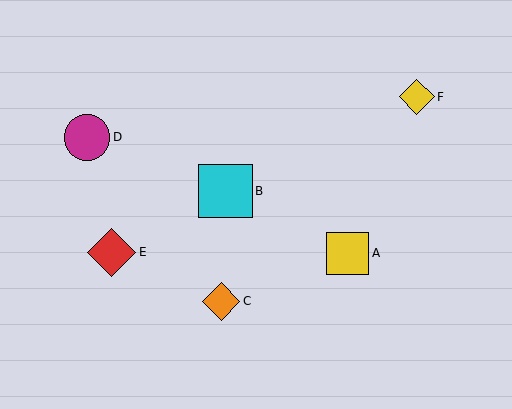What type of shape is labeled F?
Shape F is a yellow diamond.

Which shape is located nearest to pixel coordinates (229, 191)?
The cyan square (labeled B) at (225, 191) is nearest to that location.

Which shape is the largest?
The cyan square (labeled B) is the largest.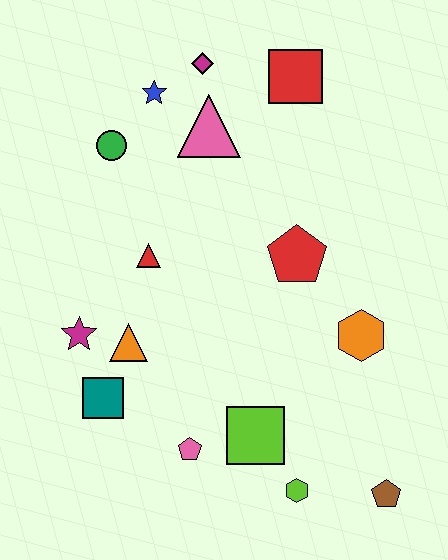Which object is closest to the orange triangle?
The magenta star is closest to the orange triangle.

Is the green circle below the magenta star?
No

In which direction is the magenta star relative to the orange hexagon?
The magenta star is to the left of the orange hexagon.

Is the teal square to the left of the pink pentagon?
Yes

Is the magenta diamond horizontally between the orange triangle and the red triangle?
No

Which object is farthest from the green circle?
The brown pentagon is farthest from the green circle.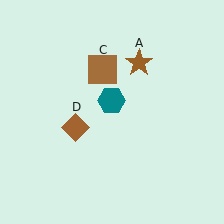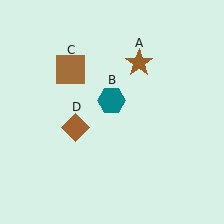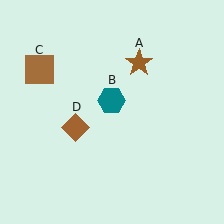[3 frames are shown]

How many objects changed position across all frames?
1 object changed position: brown square (object C).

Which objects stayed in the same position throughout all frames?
Brown star (object A) and teal hexagon (object B) and brown diamond (object D) remained stationary.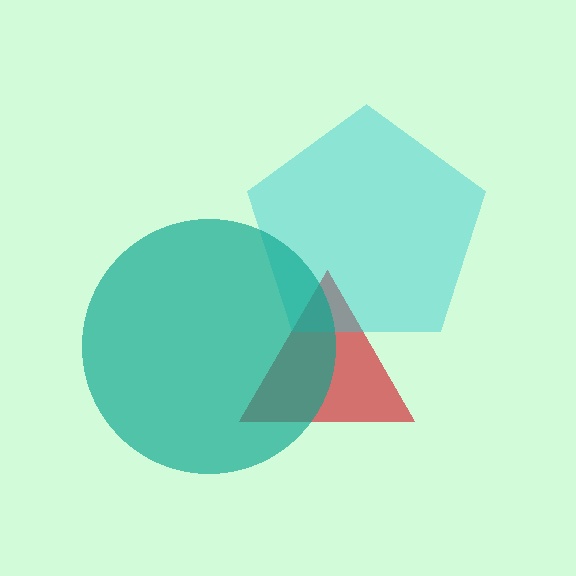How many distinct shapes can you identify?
There are 3 distinct shapes: a red triangle, a cyan pentagon, a teal circle.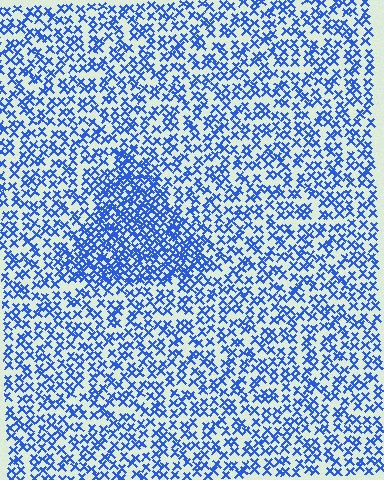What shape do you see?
I see a triangle.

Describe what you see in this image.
The image contains small blue elements arranged at two different densities. A triangle-shaped region is visible where the elements are more densely packed than the surrounding area.